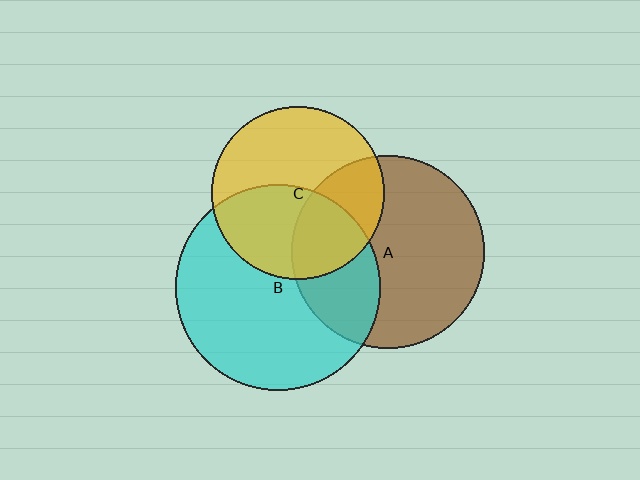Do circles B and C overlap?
Yes.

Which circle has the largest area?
Circle B (cyan).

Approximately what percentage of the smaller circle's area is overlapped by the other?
Approximately 45%.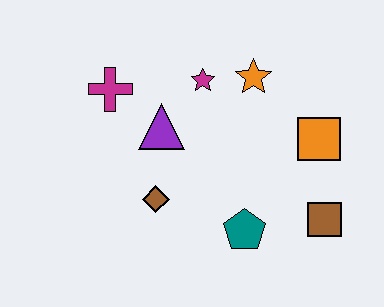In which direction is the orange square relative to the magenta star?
The orange square is to the right of the magenta star.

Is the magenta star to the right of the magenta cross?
Yes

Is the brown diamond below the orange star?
Yes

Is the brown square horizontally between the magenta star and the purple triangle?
No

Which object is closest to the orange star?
The magenta star is closest to the orange star.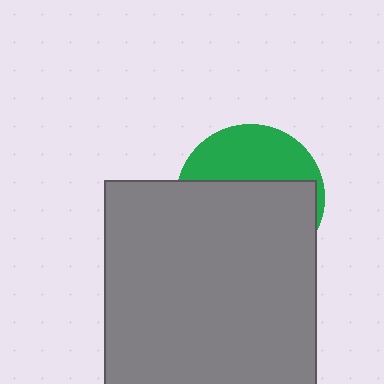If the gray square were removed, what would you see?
You would see the complete green circle.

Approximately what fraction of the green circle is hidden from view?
Roughly 64% of the green circle is hidden behind the gray square.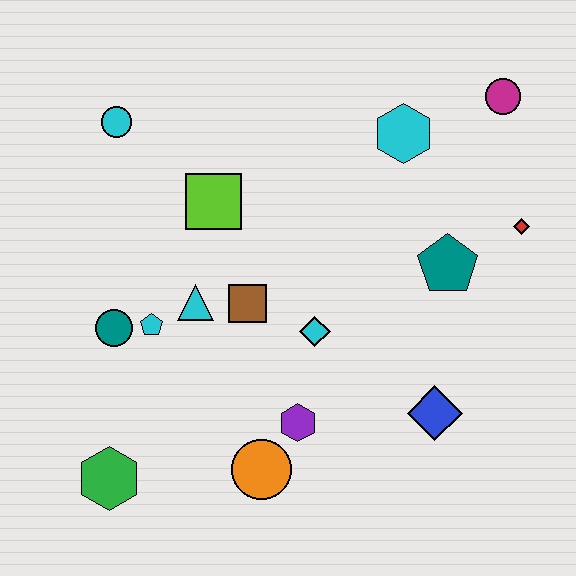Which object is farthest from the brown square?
The magenta circle is farthest from the brown square.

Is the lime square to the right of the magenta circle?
No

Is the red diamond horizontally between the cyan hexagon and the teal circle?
No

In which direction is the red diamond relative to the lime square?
The red diamond is to the right of the lime square.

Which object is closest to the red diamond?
The teal pentagon is closest to the red diamond.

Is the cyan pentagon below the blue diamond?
No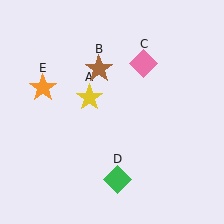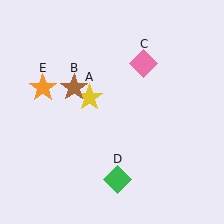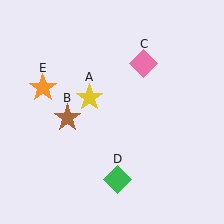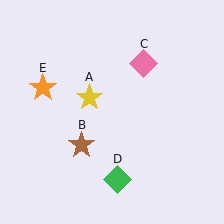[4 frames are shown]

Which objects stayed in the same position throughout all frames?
Yellow star (object A) and pink diamond (object C) and green diamond (object D) and orange star (object E) remained stationary.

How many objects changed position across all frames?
1 object changed position: brown star (object B).